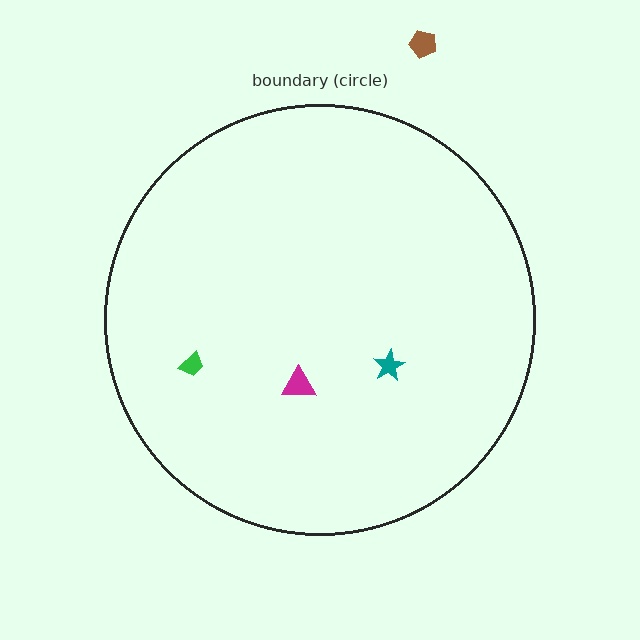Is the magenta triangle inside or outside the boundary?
Inside.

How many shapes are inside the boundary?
3 inside, 1 outside.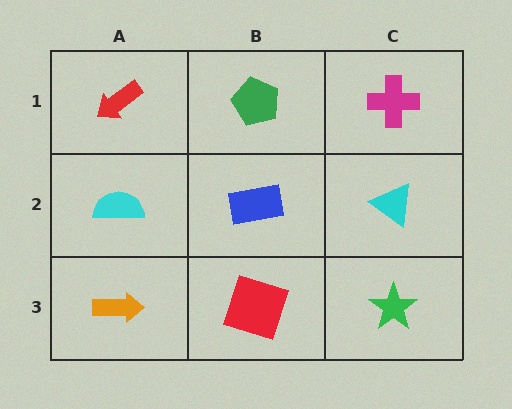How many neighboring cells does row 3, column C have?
2.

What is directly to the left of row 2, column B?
A cyan semicircle.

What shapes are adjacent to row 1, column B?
A blue rectangle (row 2, column B), a red arrow (row 1, column A), a magenta cross (row 1, column C).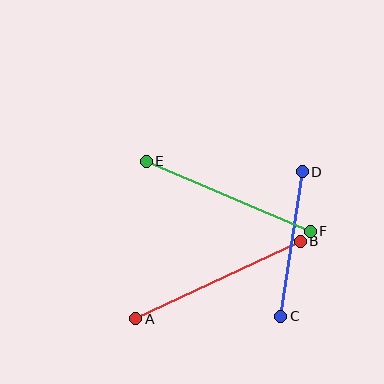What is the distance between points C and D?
The distance is approximately 146 pixels.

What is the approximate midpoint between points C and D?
The midpoint is at approximately (292, 244) pixels.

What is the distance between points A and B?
The distance is approximately 182 pixels.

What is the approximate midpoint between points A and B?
The midpoint is at approximately (218, 280) pixels.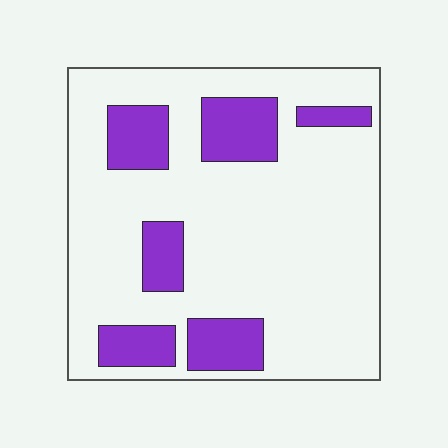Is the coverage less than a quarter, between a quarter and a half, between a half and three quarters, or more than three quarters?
Less than a quarter.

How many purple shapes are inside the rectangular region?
6.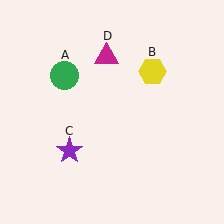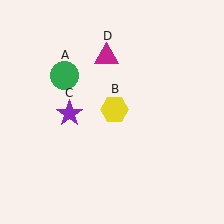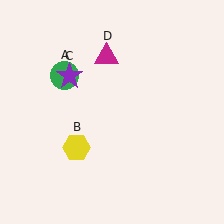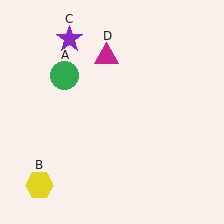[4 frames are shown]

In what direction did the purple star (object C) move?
The purple star (object C) moved up.